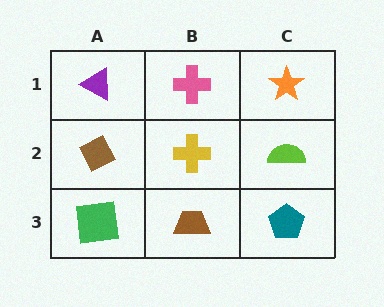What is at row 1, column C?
An orange star.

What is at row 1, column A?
A purple triangle.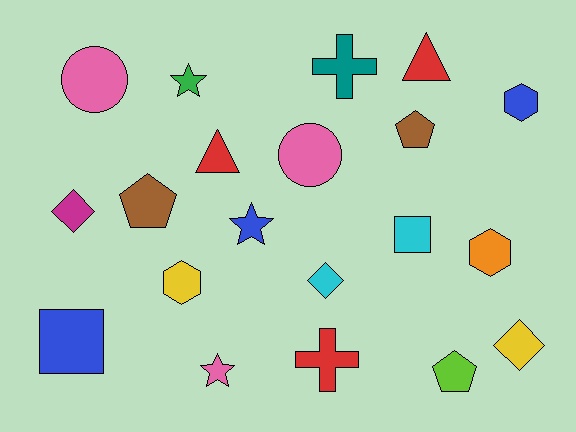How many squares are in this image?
There are 2 squares.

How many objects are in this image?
There are 20 objects.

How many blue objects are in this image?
There are 3 blue objects.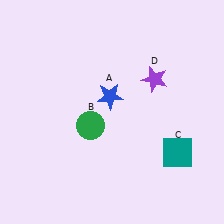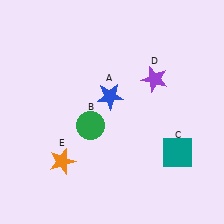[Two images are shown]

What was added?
An orange star (E) was added in Image 2.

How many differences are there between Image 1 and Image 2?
There is 1 difference between the two images.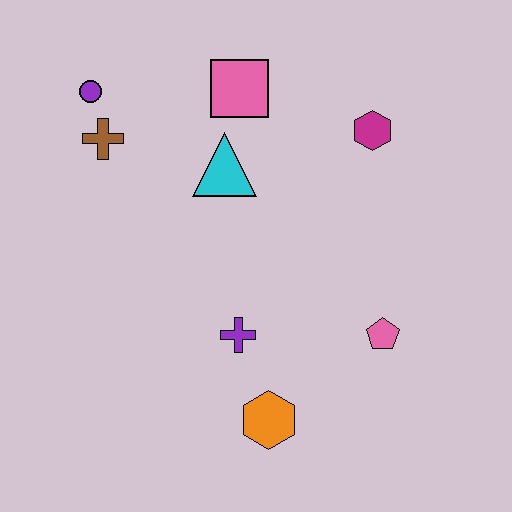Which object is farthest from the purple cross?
The purple circle is farthest from the purple cross.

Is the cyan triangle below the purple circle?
Yes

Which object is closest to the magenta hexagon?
The pink square is closest to the magenta hexagon.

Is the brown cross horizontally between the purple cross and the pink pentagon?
No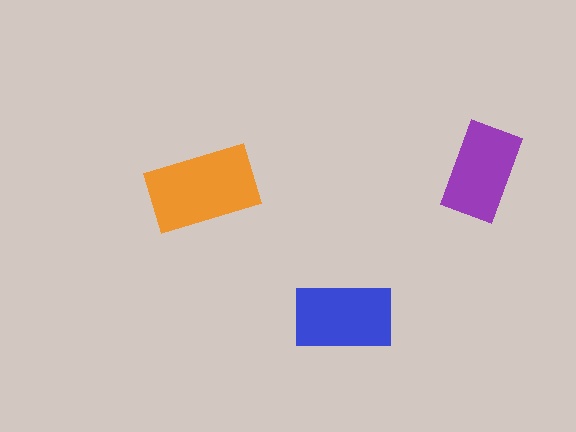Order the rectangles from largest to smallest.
the orange one, the blue one, the purple one.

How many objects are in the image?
There are 3 objects in the image.